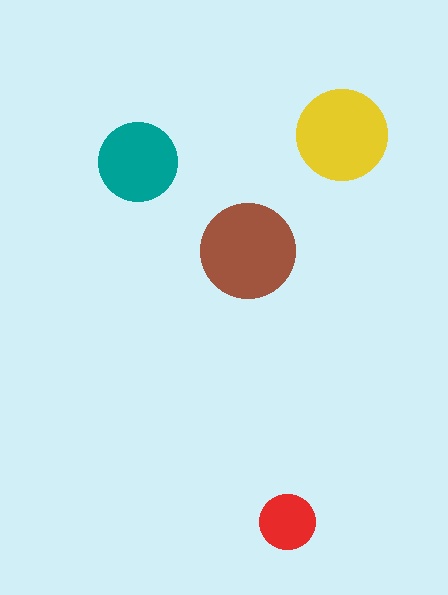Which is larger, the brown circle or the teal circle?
The brown one.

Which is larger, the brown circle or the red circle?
The brown one.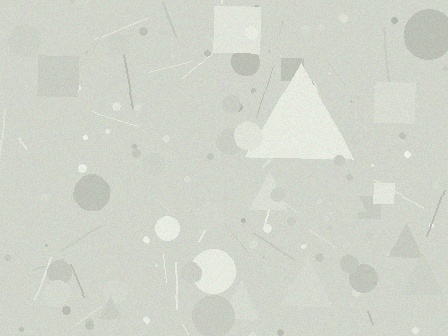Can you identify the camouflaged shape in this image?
The camouflaged shape is a triangle.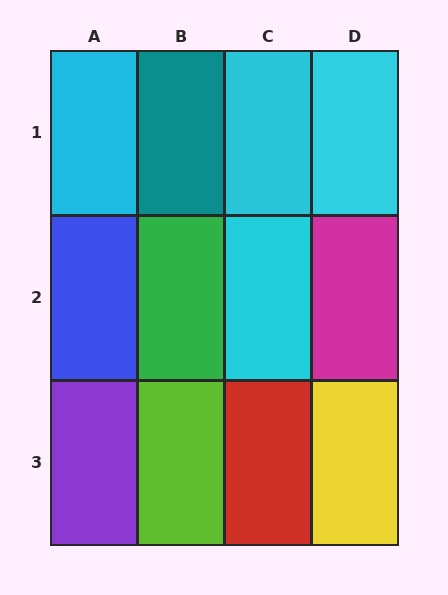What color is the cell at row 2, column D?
Magenta.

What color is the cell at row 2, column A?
Blue.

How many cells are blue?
1 cell is blue.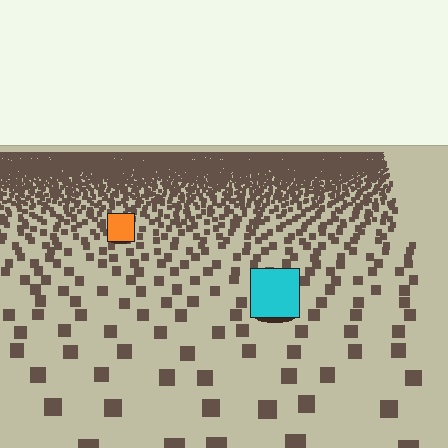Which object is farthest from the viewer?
The orange square is farthest from the viewer. It appears smaller and the ground texture around it is denser.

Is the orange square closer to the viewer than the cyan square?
No. The cyan square is closer — you can tell from the texture gradient: the ground texture is coarser near it.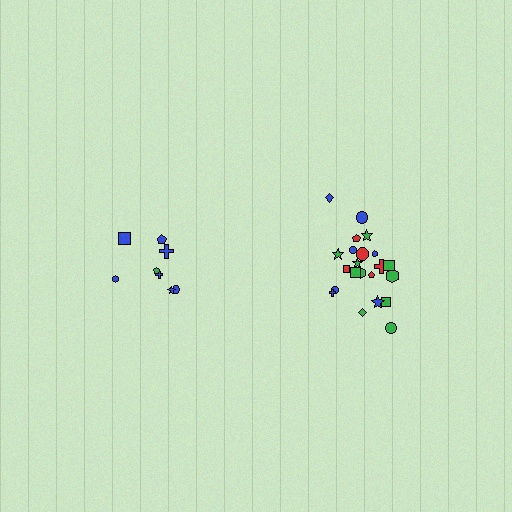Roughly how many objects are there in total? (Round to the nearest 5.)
Roughly 30 objects in total.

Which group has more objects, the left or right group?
The right group.